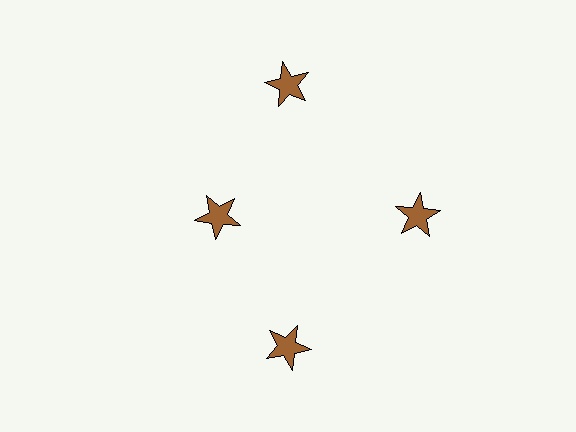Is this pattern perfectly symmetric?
No. The 4 brown stars are arranged in a ring, but one element near the 9 o'clock position is pulled inward toward the center, breaking the 4-fold rotational symmetry.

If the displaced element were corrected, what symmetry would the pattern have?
It would have 4-fold rotational symmetry — the pattern would map onto itself every 90 degrees.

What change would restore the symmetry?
The symmetry would be restored by moving it outward, back onto the ring so that all 4 stars sit at equal angles and equal distance from the center.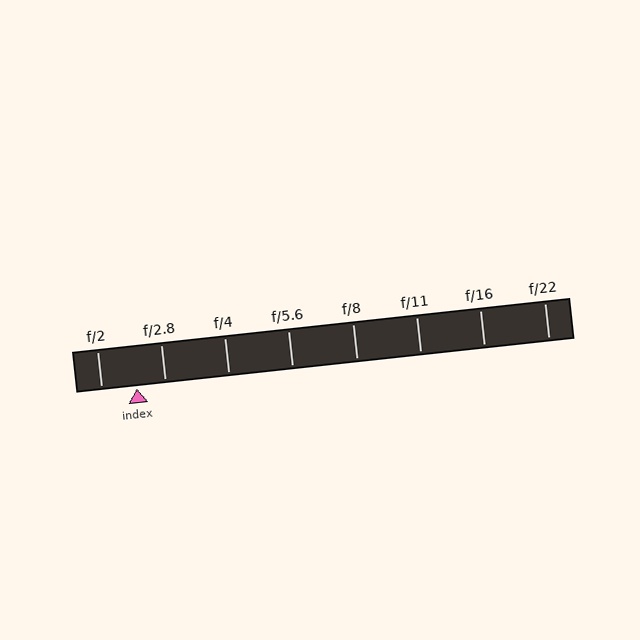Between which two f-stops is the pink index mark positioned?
The index mark is between f/2 and f/2.8.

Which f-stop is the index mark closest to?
The index mark is closest to f/2.8.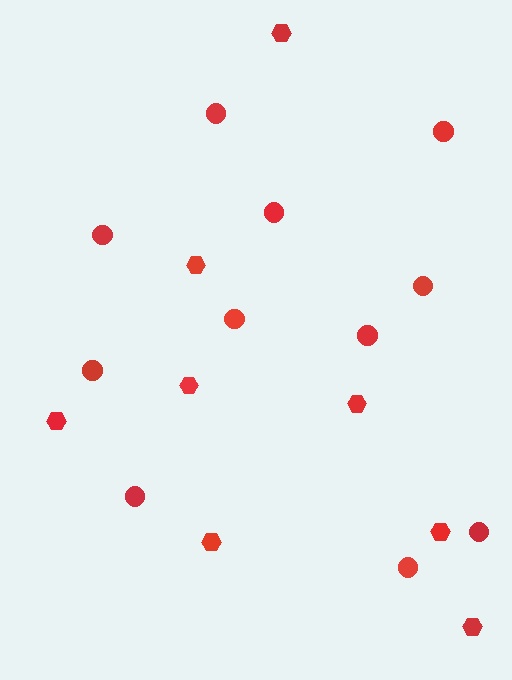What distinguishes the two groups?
There are 2 groups: one group of hexagons (8) and one group of circles (11).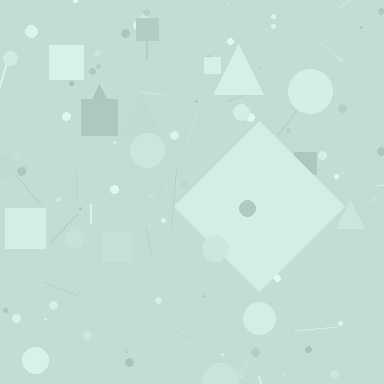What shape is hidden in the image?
A diamond is hidden in the image.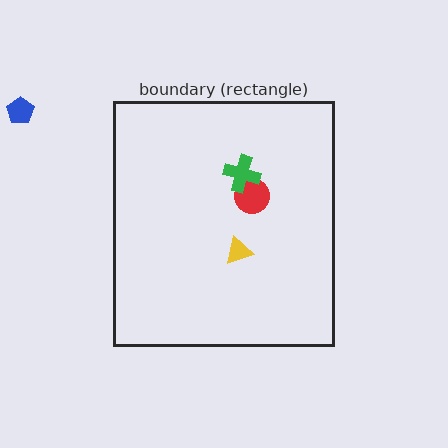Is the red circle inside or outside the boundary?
Inside.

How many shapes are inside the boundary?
3 inside, 1 outside.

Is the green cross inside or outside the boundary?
Inside.